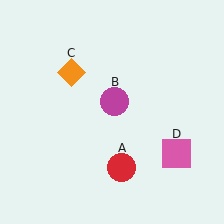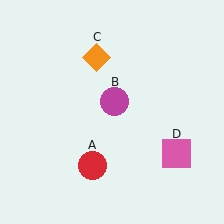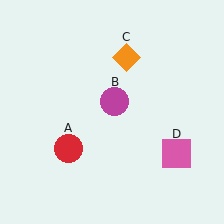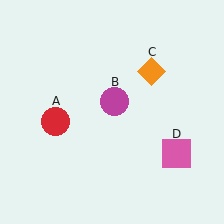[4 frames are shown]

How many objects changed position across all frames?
2 objects changed position: red circle (object A), orange diamond (object C).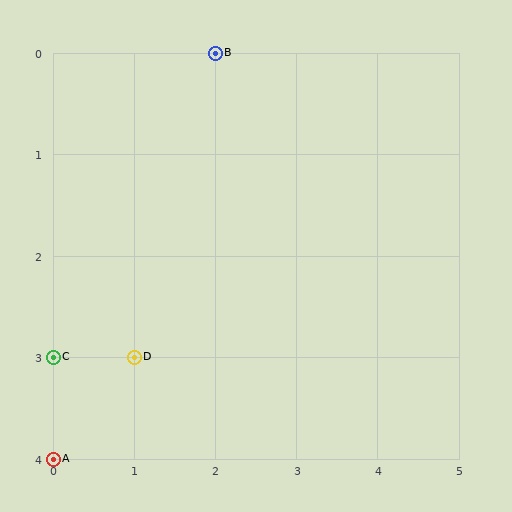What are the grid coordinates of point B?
Point B is at grid coordinates (2, 0).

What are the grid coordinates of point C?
Point C is at grid coordinates (0, 3).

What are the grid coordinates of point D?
Point D is at grid coordinates (1, 3).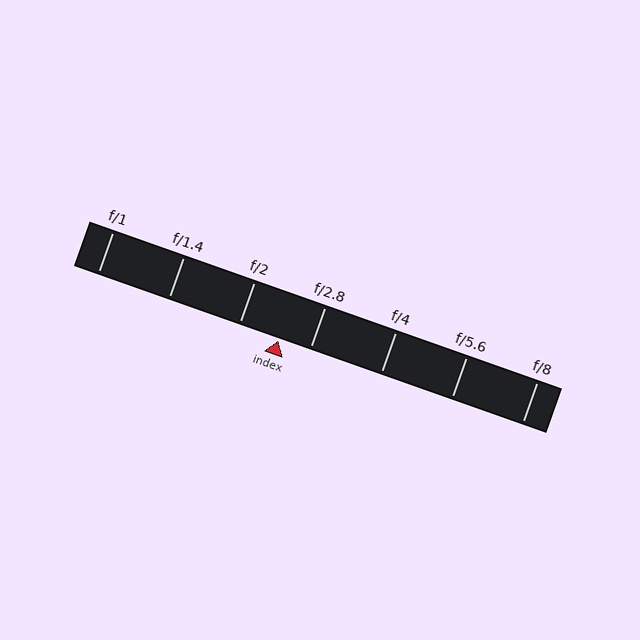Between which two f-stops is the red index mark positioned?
The index mark is between f/2 and f/2.8.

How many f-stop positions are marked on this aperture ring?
There are 7 f-stop positions marked.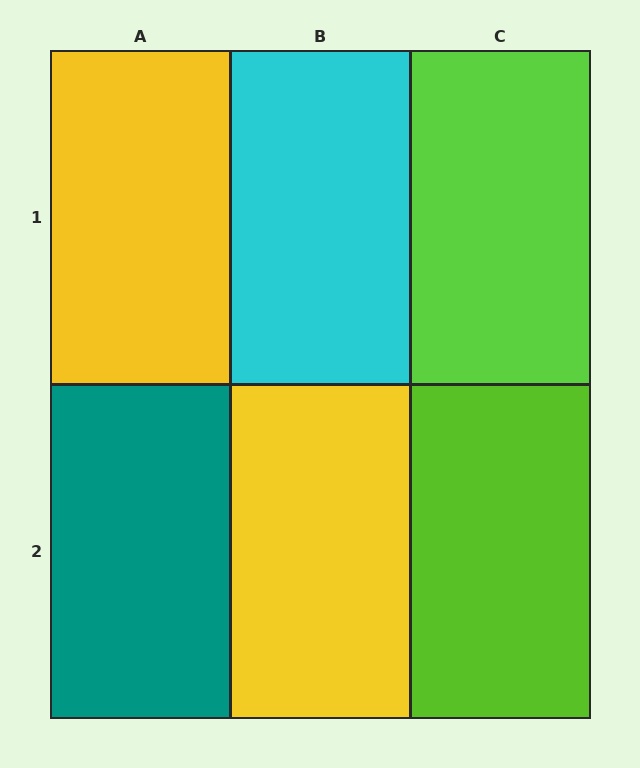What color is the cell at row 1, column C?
Lime.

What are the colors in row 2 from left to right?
Teal, yellow, lime.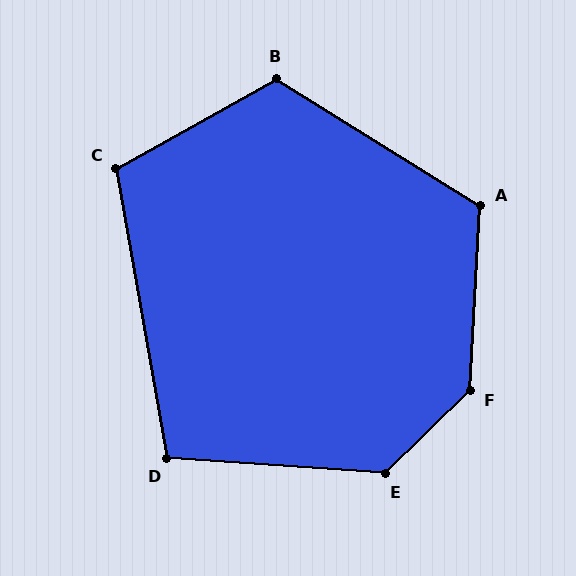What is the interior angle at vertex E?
Approximately 132 degrees (obtuse).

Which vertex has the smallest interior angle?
D, at approximately 104 degrees.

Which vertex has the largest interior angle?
F, at approximately 137 degrees.